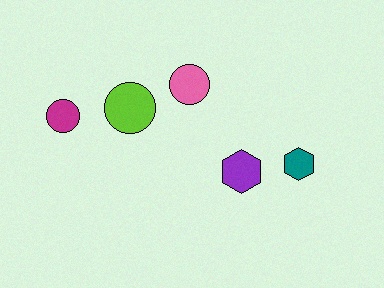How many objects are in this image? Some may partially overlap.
There are 5 objects.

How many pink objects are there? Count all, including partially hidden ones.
There is 1 pink object.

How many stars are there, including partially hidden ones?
There are no stars.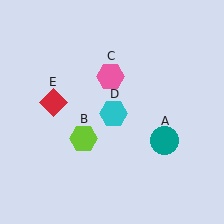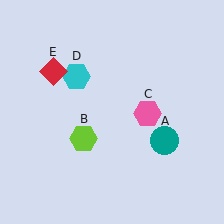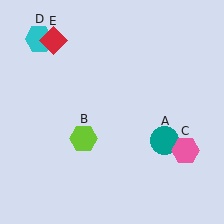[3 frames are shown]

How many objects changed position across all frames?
3 objects changed position: pink hexagon (object C), cyan hexagon (object D), red diamond (object E).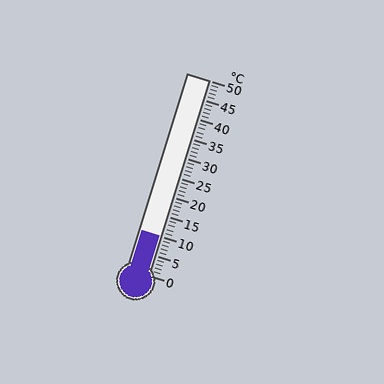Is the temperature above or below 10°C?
The temperature is at 10°C.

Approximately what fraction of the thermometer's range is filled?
The thermometer is filled to approximately 20% of its range.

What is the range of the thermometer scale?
The thermometer scale ranges from 0°C to 50°C.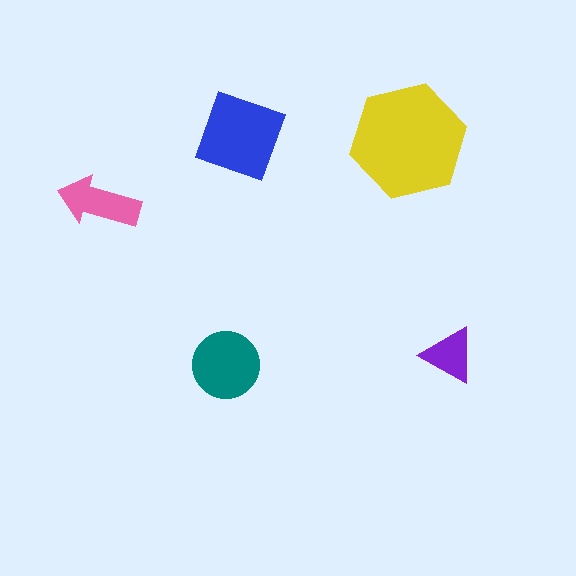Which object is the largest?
The yellow hexagon.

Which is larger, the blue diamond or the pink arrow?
The blue diamond.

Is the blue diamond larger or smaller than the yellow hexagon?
Smaller.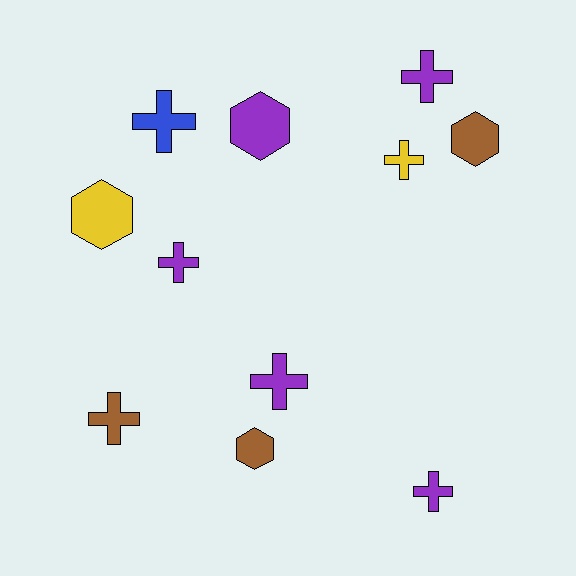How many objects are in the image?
There are 11 objects.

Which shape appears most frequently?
Cross, with 7 objects.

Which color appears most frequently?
Purple, with 5 objects.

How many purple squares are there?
There are no purple squares.